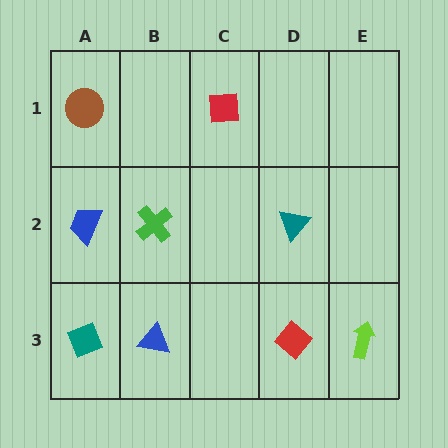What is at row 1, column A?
A brown circle.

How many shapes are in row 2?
3 shapes.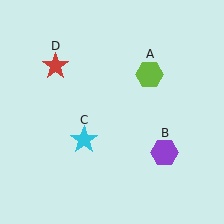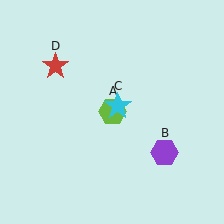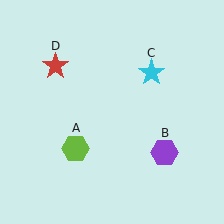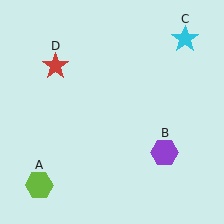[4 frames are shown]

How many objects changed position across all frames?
2 objects changed position: lime hexagon (object A), cyan star (object C).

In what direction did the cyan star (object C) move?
The cyan star (object C) moved up and to the right.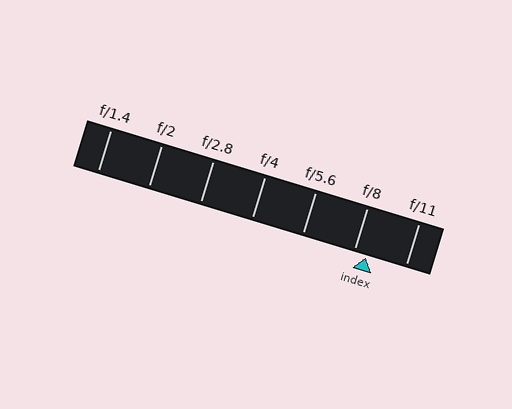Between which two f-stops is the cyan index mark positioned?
The index mark is between f/8 and f/11.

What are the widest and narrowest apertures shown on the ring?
The widest aperture shown is f/1.4 and the narrowest is f/11.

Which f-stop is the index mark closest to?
The index mark is closest to f/8.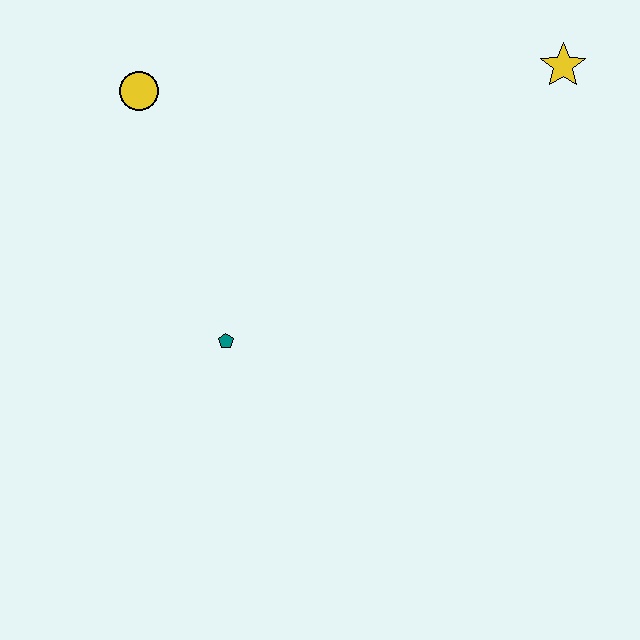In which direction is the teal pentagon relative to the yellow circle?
The teal pentagon is below the yellow circle.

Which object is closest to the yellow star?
The yellow circle is closest to the yellow star.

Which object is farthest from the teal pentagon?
The yellow star is farthest from the teal pentagon.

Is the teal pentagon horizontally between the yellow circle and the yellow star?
Yes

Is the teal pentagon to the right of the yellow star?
No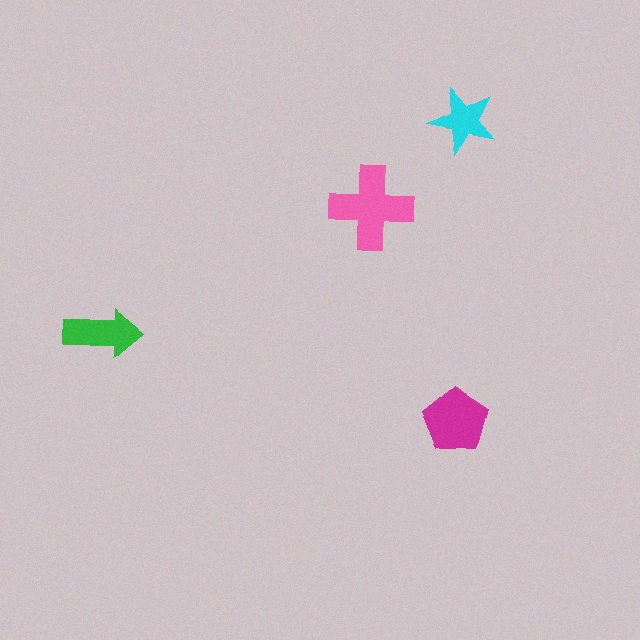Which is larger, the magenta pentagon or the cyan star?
The magenta pentagon.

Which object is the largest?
The pink cross.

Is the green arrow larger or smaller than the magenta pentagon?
Smaller.